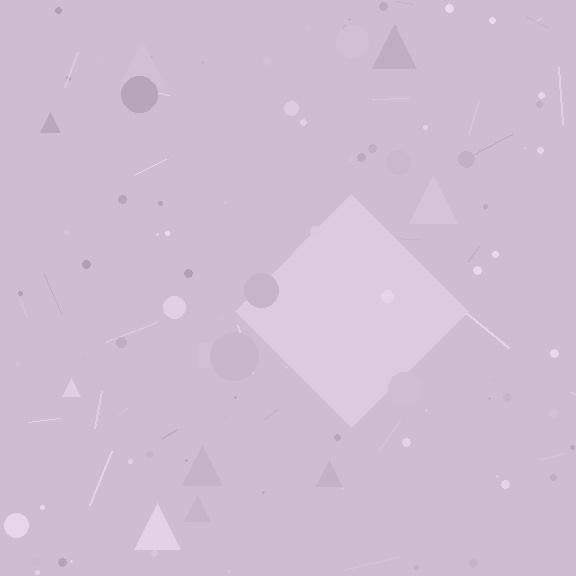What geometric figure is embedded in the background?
A diamond is embedded in the background.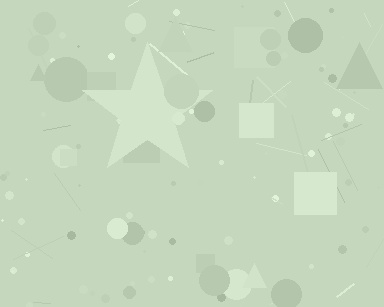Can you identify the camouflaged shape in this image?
The camouflaged shape is a star.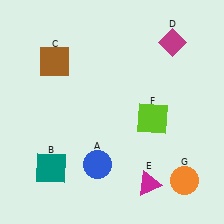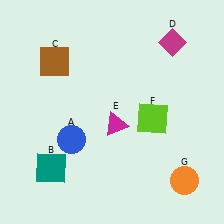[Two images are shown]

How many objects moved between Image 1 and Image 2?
2 objects moved between the two images.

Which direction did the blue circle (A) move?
The blue circle (A) moved left.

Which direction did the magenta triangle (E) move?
The magenta triangle (E) moved up.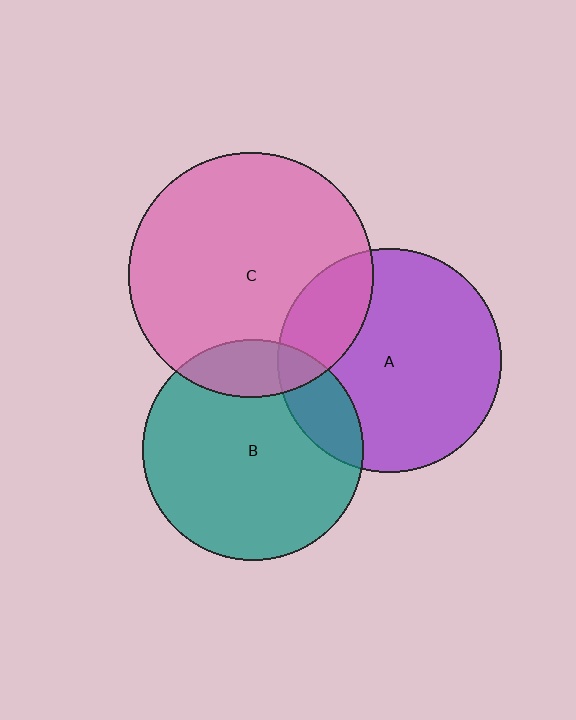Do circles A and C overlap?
Yes.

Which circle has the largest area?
Circle C (pink).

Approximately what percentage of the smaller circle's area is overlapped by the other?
Approximately 20%.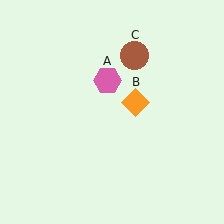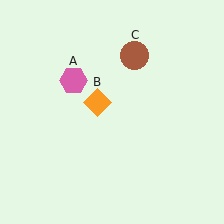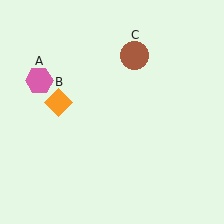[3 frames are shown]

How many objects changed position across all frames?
2 objects changed position: pink hexagon (object A), orange diamond (object B).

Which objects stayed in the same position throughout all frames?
Brown circle (object C) remained stationary.